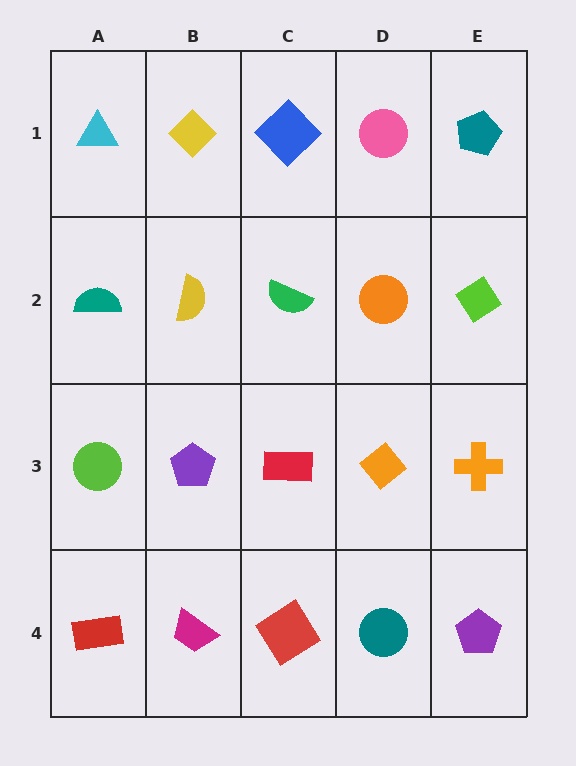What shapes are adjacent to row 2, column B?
A yellow diamond (row 1, column B), a purple pentagon (row 3, column B), a teal semicircle (row 2, column A), a green semicircle (row 2, column C).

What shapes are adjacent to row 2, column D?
A pink circle (row 1, column D), an orange diamond (row 3, column D), a green semicircle (row 2, column C), a lime diamond (row 2, column E).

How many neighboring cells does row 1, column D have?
3.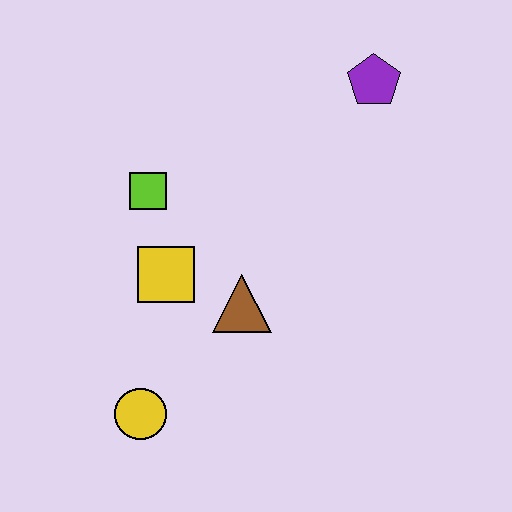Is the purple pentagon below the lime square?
No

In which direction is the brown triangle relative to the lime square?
The brown triangle is below the lime square.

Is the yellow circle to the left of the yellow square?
Yes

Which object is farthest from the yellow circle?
The purple pentagon is farthest from the yellow circle.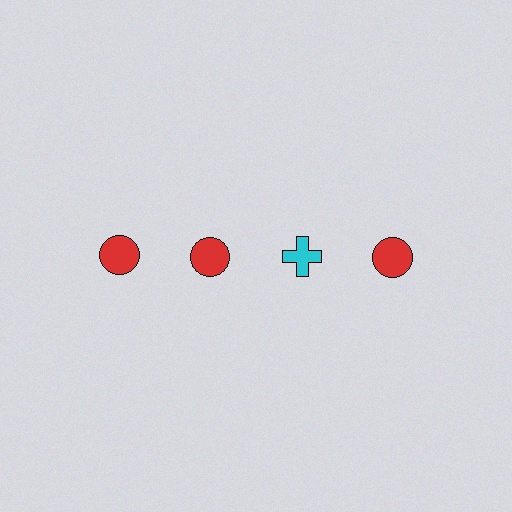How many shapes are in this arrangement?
There are 4 shapes arranged in a grid pattern.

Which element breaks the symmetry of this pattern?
The cyan cross in the top row, center column breaks the symmetry. All other shapes are red circles.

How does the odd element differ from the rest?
It differs in both color (cyan instead of red) and shape (cross instead of circle).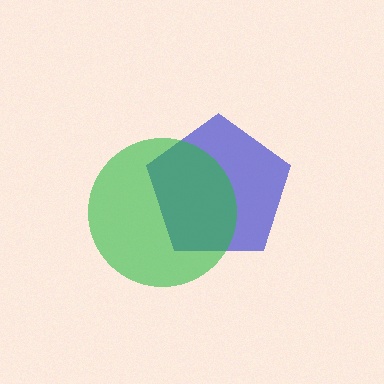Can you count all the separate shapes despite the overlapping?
Yes, there are 2 separate shapes.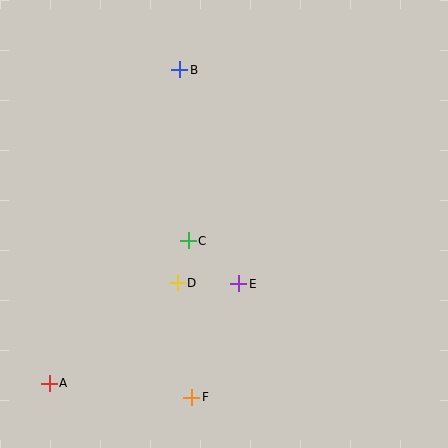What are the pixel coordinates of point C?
Point C is at (188, 241).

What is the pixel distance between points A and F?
The distance between A and F is 143 pixels.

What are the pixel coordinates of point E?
Point E is at (239, 284).